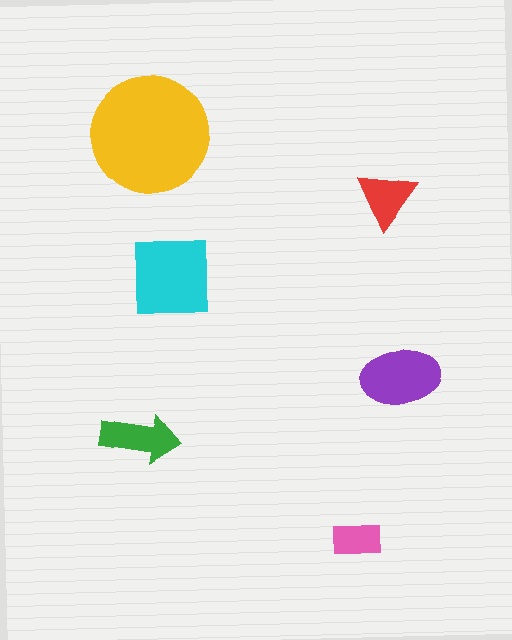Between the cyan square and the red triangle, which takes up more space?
The cyan square.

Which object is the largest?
The yellow circle.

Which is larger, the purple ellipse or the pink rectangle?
The purple ellipse.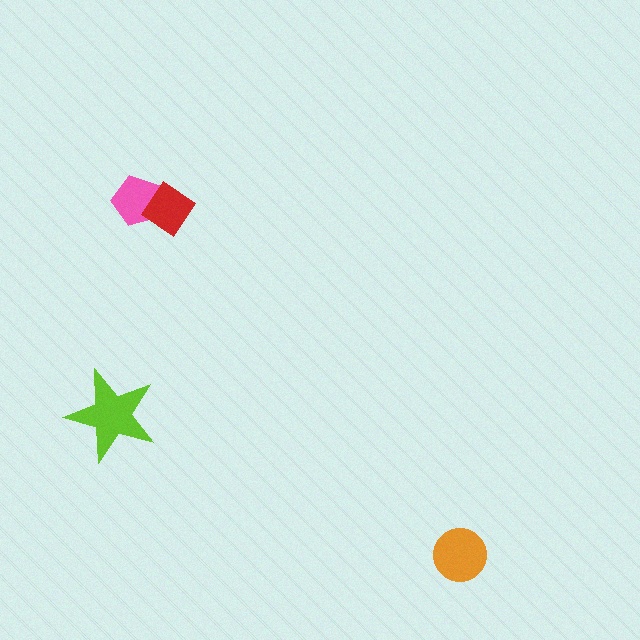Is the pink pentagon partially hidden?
Yes, it is partially covered by another shape.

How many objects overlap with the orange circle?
0 objects overlap with the orange circle.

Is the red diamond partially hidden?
No, no other shape covers it.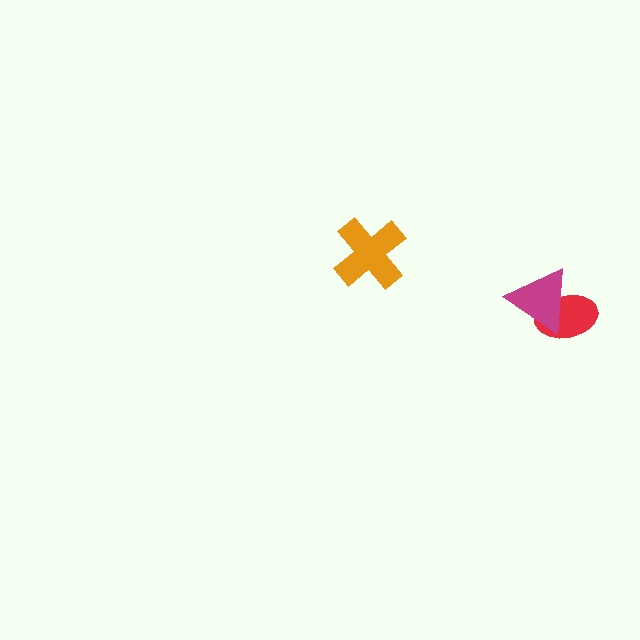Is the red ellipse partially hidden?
Yes, it is partially covered by another shape.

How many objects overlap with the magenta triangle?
1 object overlaps with the magenta triangle.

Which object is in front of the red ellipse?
The magenta triangle is in front of the red ellipse.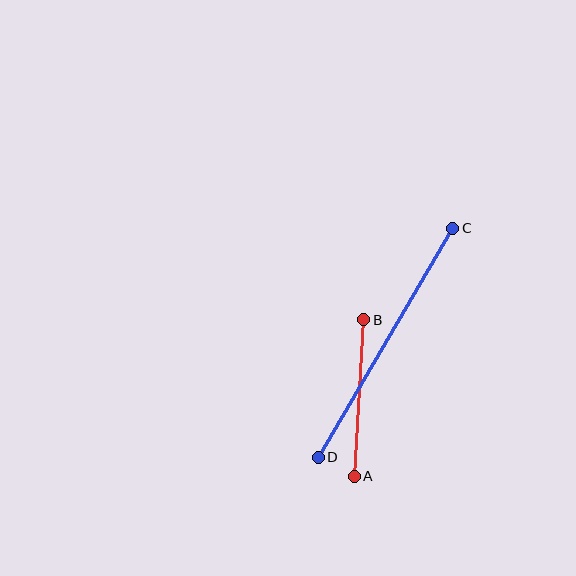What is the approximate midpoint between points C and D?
The midpoint is at approximately (386, 343) pixels.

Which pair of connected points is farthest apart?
Points C and D are farthest apart.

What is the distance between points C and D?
The distance is approximately 266 pixels.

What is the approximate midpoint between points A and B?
The midpoint is at approximately (359, 398) pixels.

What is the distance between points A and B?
The distance is approximately 157 pixels.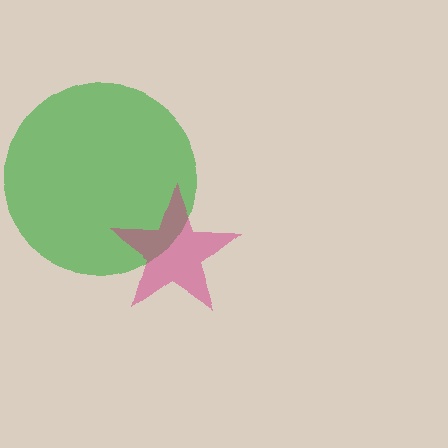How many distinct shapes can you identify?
There are 2 distinct shapes: a green circle, a magenta star.